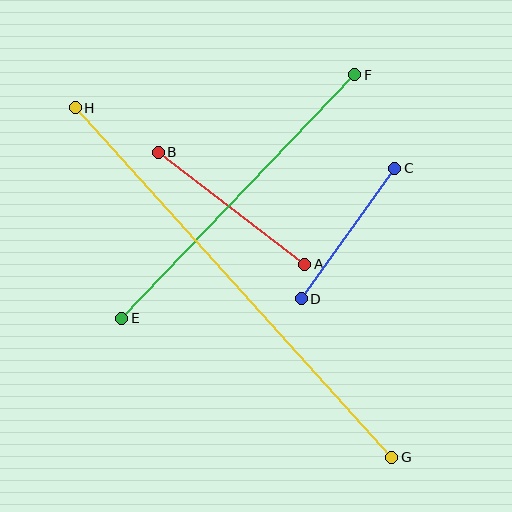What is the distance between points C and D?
The distance is approximately 161 pixels.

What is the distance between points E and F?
The distance is approximately 337 pixels.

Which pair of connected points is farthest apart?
Points G and H are farthest apart.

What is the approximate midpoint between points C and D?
The midpoint is at approximately (348, 233) pixels.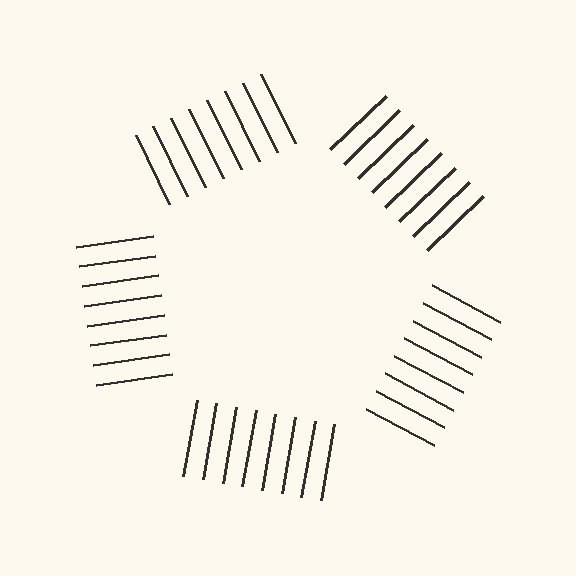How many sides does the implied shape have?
5 sides — the line-ends trace a pentagon.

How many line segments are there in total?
40 — 8 along each of the 5 edges.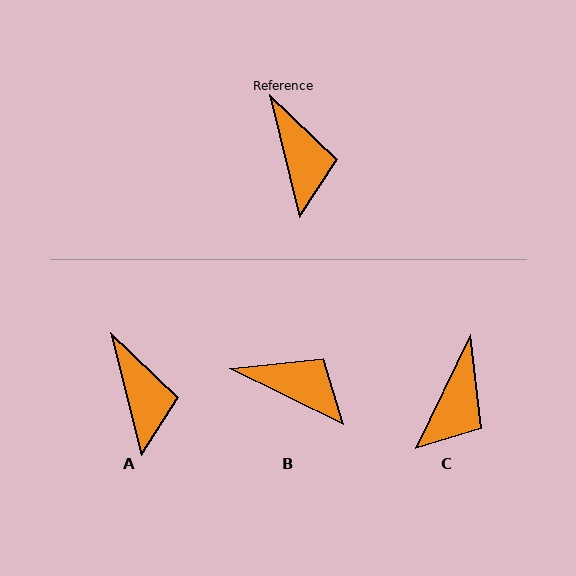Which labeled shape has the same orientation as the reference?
A.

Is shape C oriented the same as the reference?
No, it is off by about 40 degrees.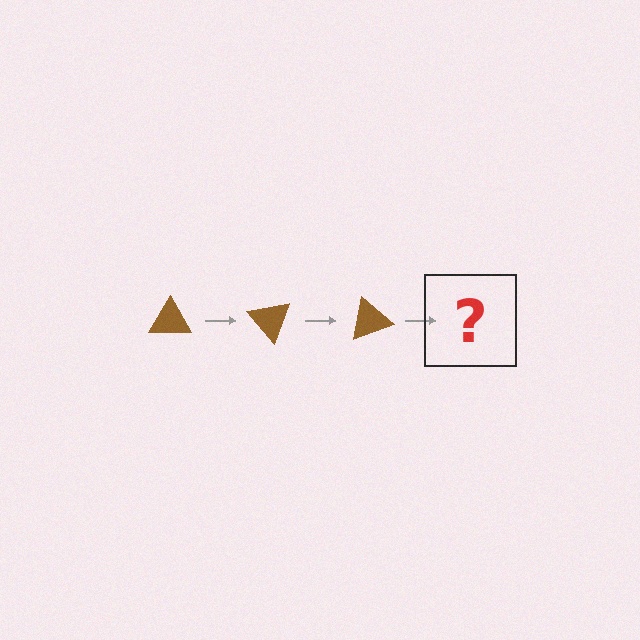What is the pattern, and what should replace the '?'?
The pattern is that the triangle rotates 50 degrees each step. The '?' should be a brown triangle rotated 150 degrees.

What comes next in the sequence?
The next element should be a brown triangle rotated 150 degrees.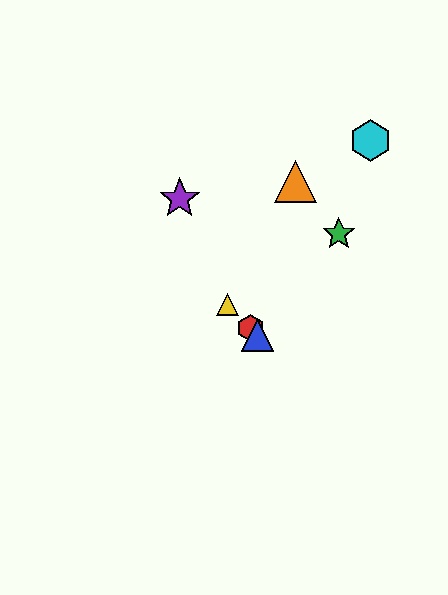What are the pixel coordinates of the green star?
The green star is at (339, 234).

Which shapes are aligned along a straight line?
The red hexagon, the blue triangle, the yellow triangle are aligned along a straight line.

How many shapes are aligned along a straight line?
3 shapes (the red hexagon, the blue triangle, the yellow triangle) are aligned along a straight line.